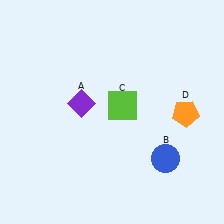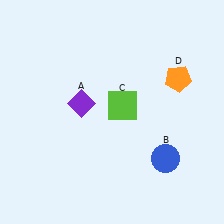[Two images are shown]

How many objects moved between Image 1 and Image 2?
1 object moved between the two images.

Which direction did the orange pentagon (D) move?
The orange pentagon (D) moved up.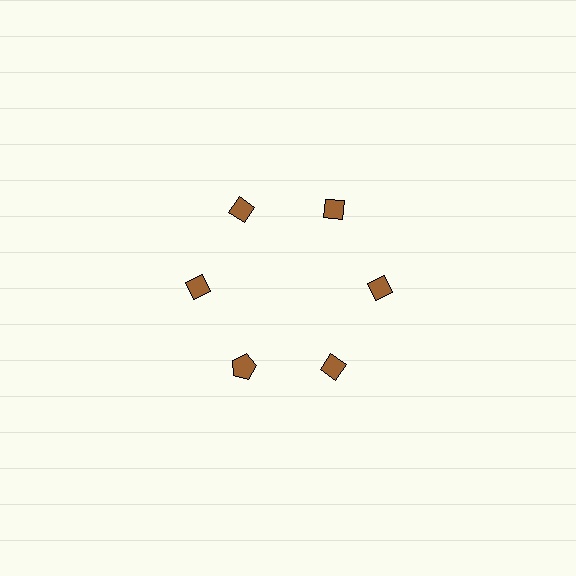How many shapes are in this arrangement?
There are 6 shapes arranged in a ring pattern.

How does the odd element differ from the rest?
It has a different shape: pentagon instead of diamond.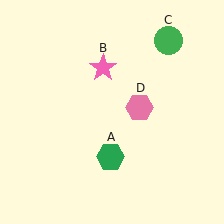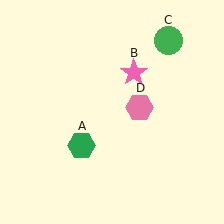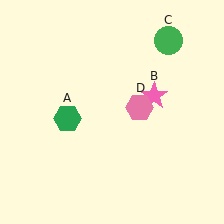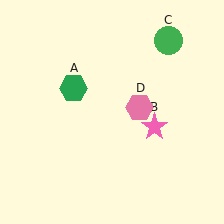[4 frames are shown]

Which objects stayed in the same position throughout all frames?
Green circle (object C) and pink hexagon (object D) remained stationary.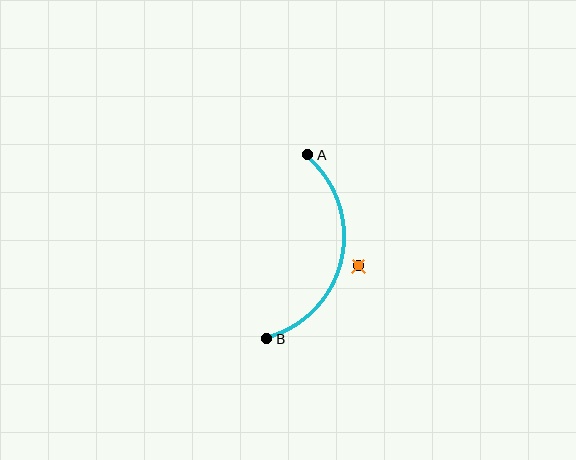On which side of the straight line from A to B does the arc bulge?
The arc bulges to the right of the straight line connecting A and B.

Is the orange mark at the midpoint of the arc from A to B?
No — the orange mark does not lie on the arc at all. It sits slightly outside the curve.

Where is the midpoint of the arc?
The arc midpoint is the point on the curve farthest from the straight line joining A and B. It sits to the right of that line.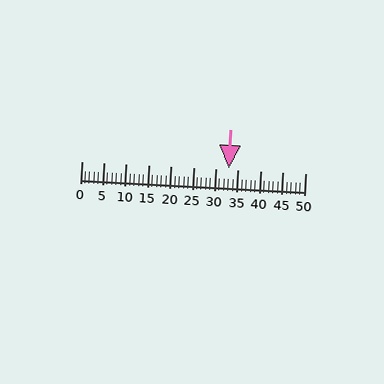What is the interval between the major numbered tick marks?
The major tick marks are spaced 5 units apart.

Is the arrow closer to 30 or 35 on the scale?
The arrow is closer to 35.